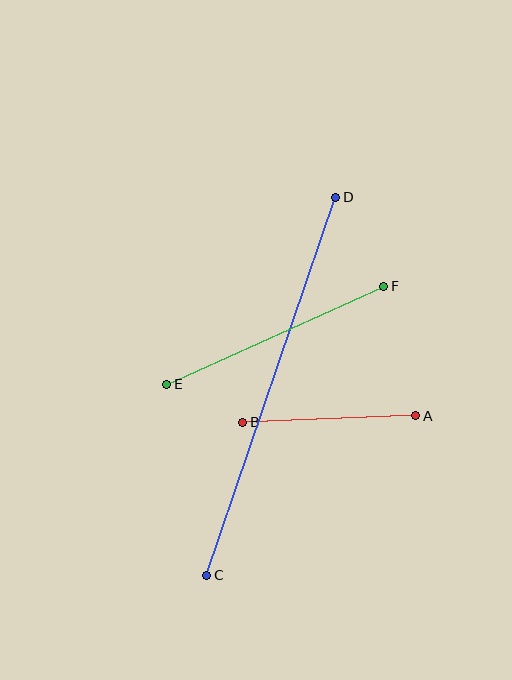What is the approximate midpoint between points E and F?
The midpoint is at approximately (275, 335) pixels.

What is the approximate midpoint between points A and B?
The midpoint is at approximately (329, 419) pixels.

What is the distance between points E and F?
The distance is approximately 238 pixels.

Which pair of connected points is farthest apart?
Points C and D are farthest apart.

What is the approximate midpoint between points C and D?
The midpoint is at approximately (271, 386) pixels.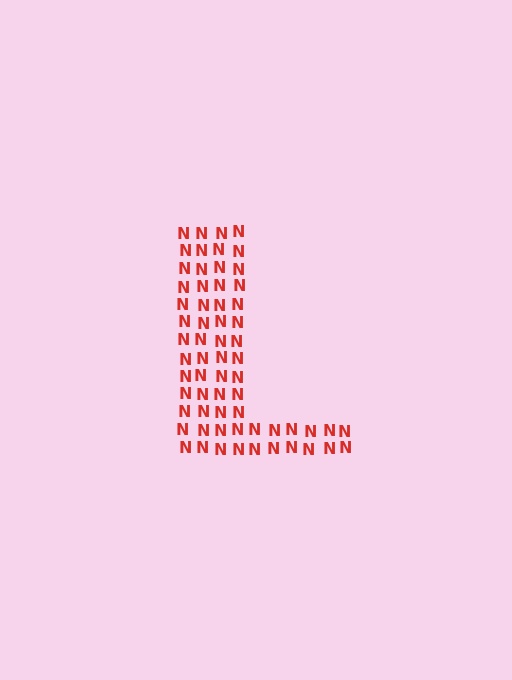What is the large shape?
The large shape is the letter L.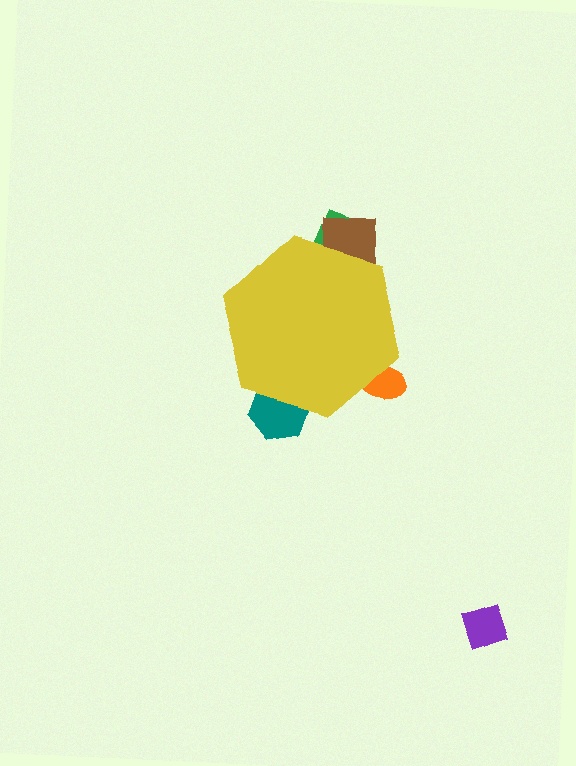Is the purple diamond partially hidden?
No, the purple diamond is fully visible.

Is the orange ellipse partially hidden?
Yes, the orange ellipse is partially hidden behind the yellow hexagon.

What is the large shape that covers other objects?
A yellow hexagon.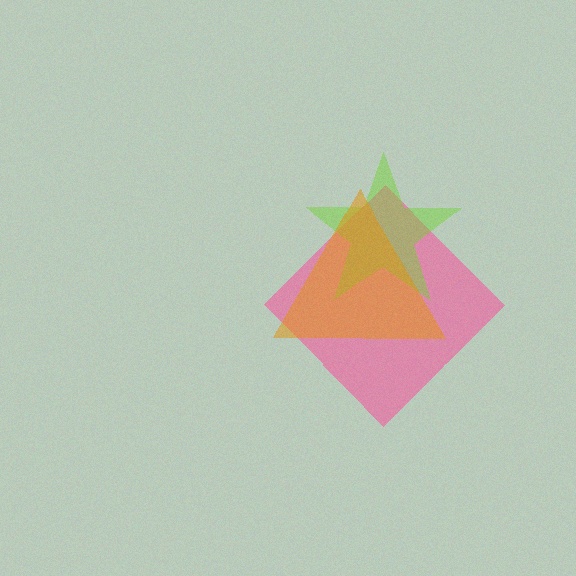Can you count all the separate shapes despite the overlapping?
Yes, there are 3 separate shapes.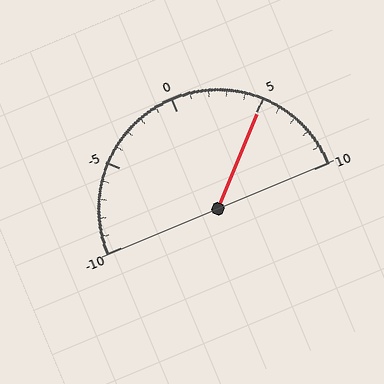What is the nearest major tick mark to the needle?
The nearest major tick mark is 5.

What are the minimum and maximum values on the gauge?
The gauge ranges from -10 to 10.